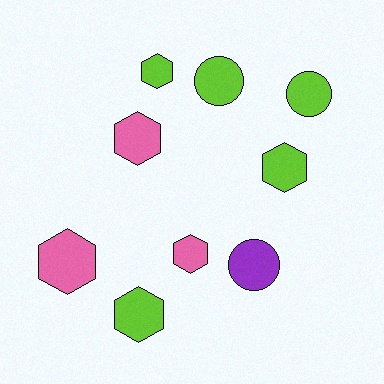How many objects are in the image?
There are 9 objects.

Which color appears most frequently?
Lime, with 5 objects.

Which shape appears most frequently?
Hexagon, with 6 objects.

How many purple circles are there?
There is 1 purple circle.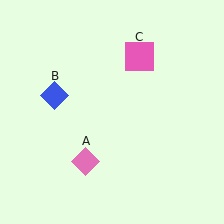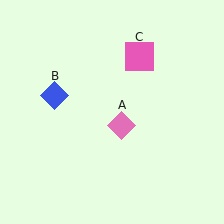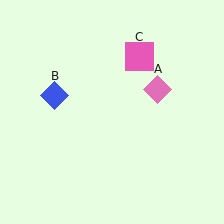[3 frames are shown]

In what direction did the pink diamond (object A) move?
The pink diamond (object A) moved up and to the right.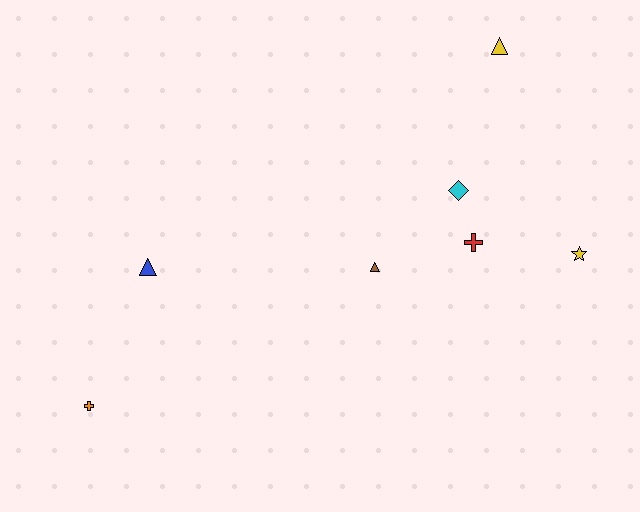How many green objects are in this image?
There are no green objects.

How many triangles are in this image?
There are 3 triangles.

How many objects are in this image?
There are 7 objects.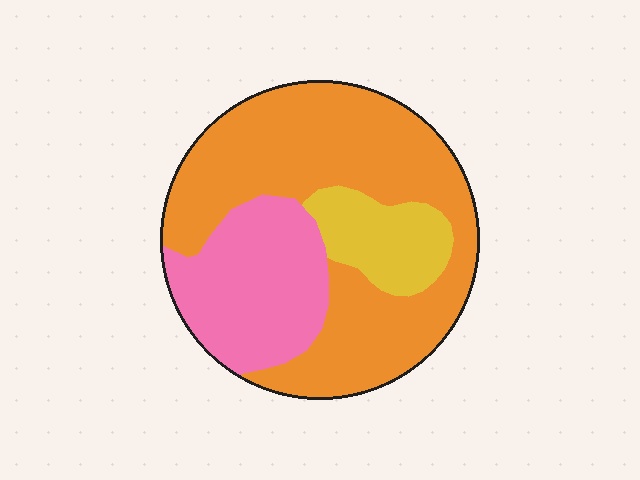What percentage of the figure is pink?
Pink covers roughly 25% of the figure.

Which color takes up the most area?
Orange, at roughly 60%.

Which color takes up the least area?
Yellow, at roughly 15%.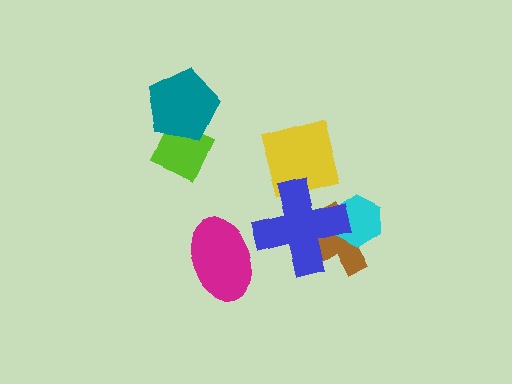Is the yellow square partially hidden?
Yes, it is partially covered by another shape.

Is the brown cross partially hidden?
Yes, it is partially covered by another shape.